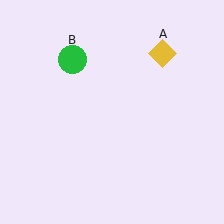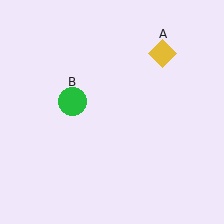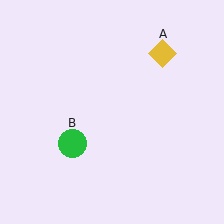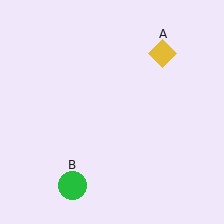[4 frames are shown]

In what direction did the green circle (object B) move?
The green circle (object B) moved down.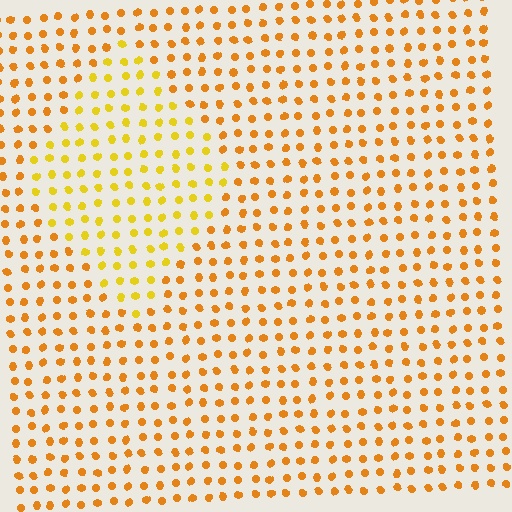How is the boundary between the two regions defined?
The boundary is defined purely by a slight shift in hue (about 23 degrees). Spacing, size, and orientation are identical on both sides.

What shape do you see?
I see a diamond.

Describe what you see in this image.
The image is filled with small orange elements in a uniform arrangement. A diamond-shaped region is visible where the elements are tinted to a slightly different hue, forming a subtle color boundary.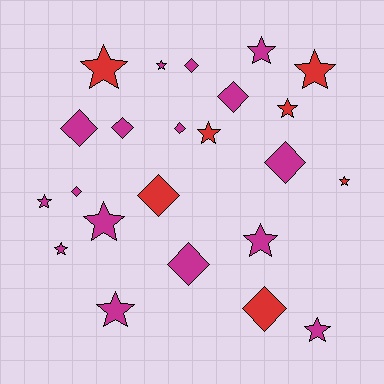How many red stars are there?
There are 5 red stars.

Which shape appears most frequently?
Star, with 13 objects.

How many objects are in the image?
There are 23 objects.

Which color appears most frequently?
Magenta, with 16 objects.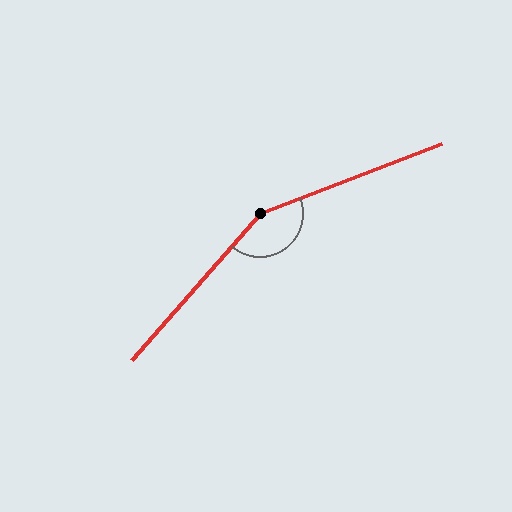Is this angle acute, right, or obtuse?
It is obtuse.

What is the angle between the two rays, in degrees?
Approximately 152 degrees.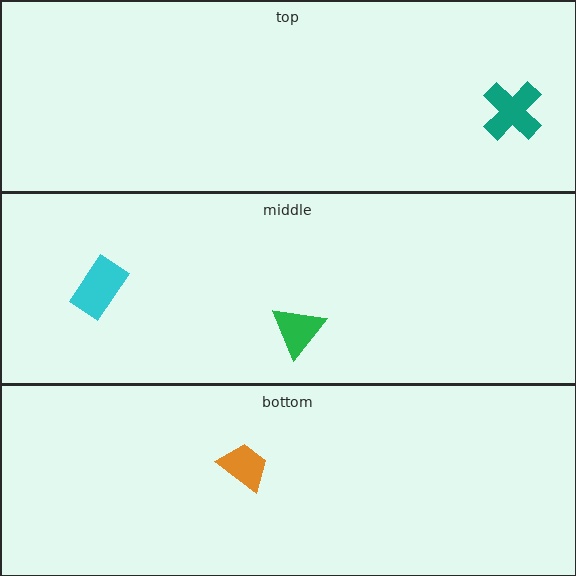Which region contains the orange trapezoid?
The bottom region.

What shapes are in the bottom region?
The orange trapezoid.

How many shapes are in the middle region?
2.